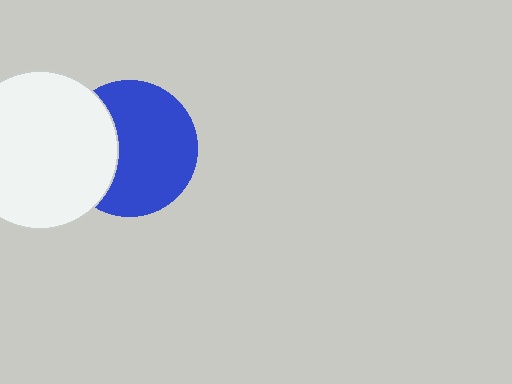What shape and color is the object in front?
The object in front is a white circle.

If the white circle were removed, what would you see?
You would see the complete blue circle.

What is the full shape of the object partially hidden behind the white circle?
The partially hidden object is a blue circle.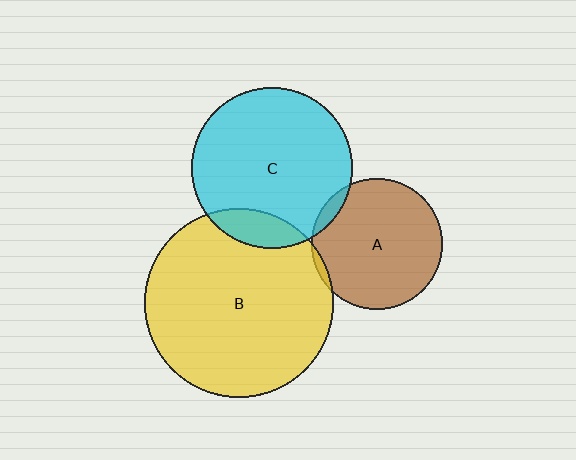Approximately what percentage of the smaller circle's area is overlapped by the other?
Approximately 5%.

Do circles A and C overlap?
Yes.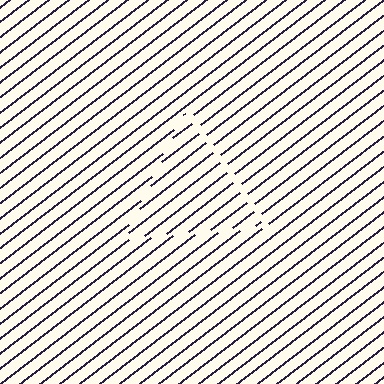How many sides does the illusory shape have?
3 sides — the line-ends trace a triangle.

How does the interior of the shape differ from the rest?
The interior of the shape contains the same grating, shifted by half a period — the contour is defined by the phase discontinuity where line-ends from the inner and outer gratings abut.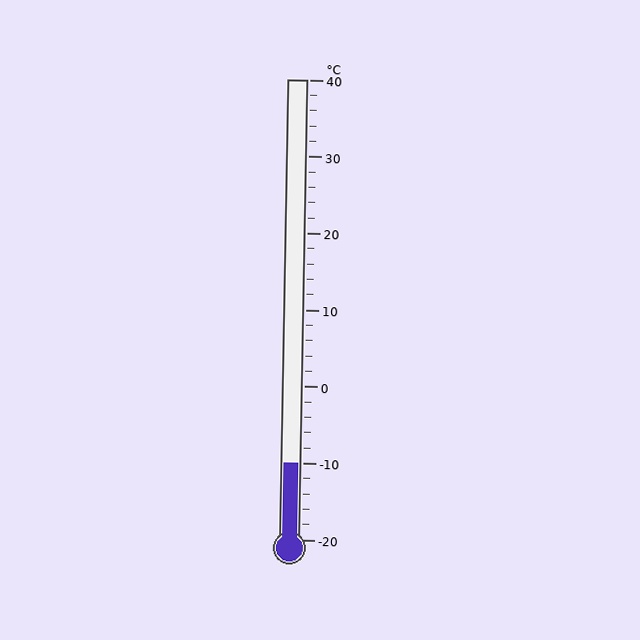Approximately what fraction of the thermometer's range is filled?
The thermometer is filled to approximately 15% of its range.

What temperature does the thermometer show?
The thermometer shows approximately -10°C.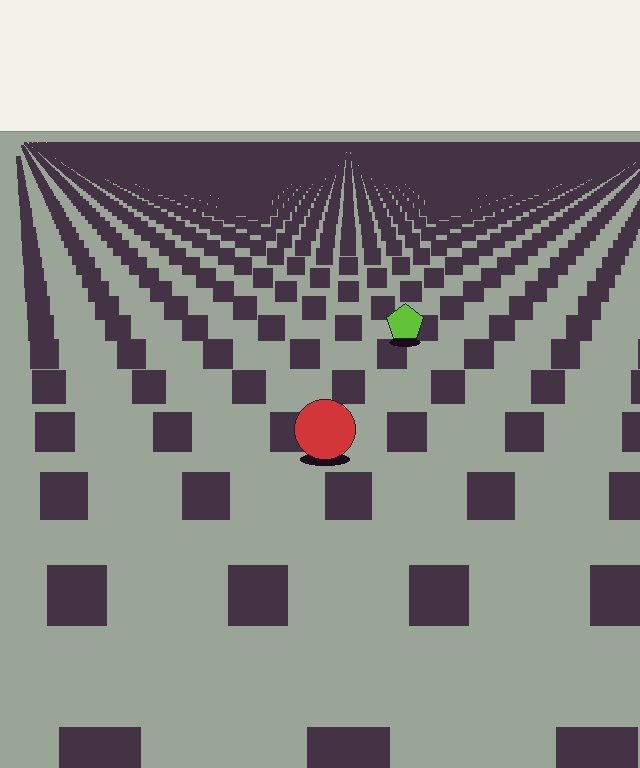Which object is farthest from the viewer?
The lime pentagon is farthest from the viewer. It appears smaller and the ground texture around it is denser.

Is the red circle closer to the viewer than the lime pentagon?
Yes. The red circle is closer — you can tell from the texture gradient: the ground texture is coarser near it.